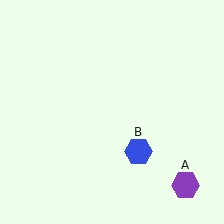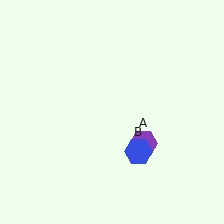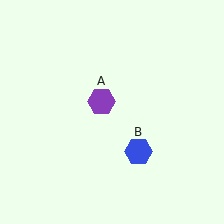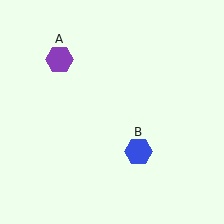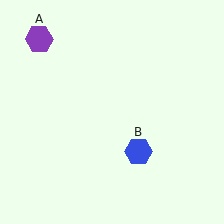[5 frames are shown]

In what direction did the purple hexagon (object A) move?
The purple hexagon (object A) moved up and to the left.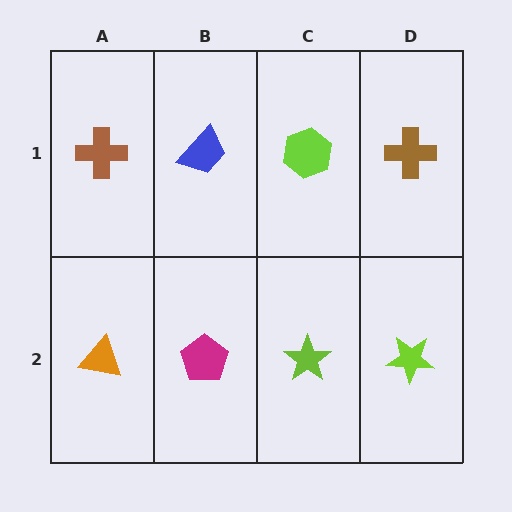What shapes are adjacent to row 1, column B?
A magenta pentagon (row 2, column B), a brown cross (row 1, column A), a lime hexagon (row 1, column C).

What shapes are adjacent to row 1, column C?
A lime star (row 2, column C), a blue trapezoid (row 1, column B), a brown cross (row 1, column D).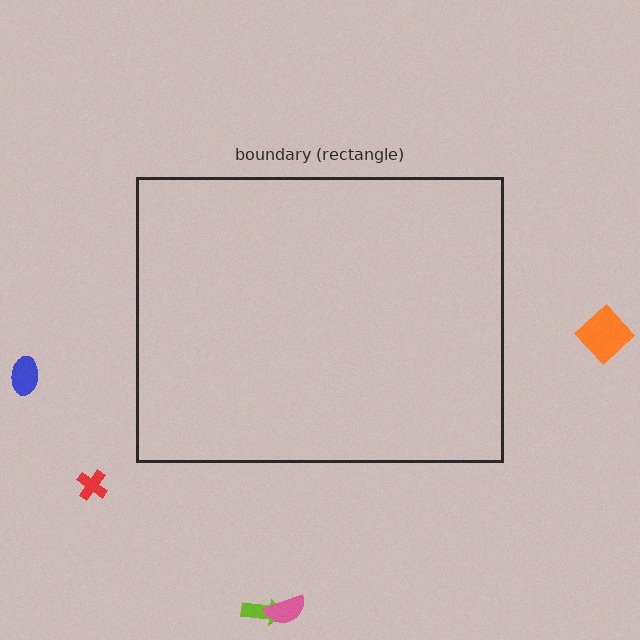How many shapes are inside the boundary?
0 inside, 5 outside.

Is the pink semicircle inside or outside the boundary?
Outside.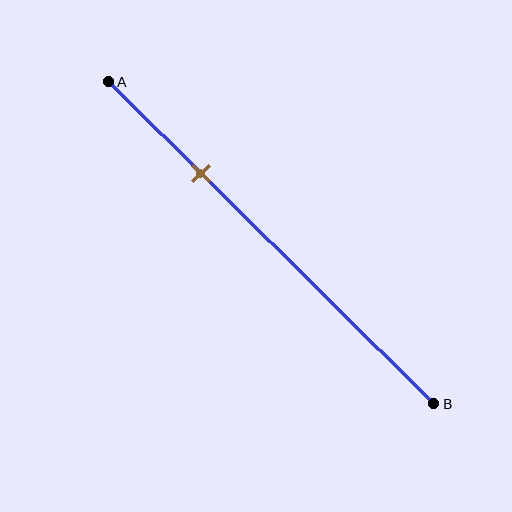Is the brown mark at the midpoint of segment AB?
No, the mark is at about 30% from A, not at the 50% midpoint.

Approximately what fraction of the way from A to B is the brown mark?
The brown mark is approximately 30% of the way from A to B.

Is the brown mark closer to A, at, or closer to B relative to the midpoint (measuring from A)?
The brown mark is closer to point A than the midpoint of segment AB.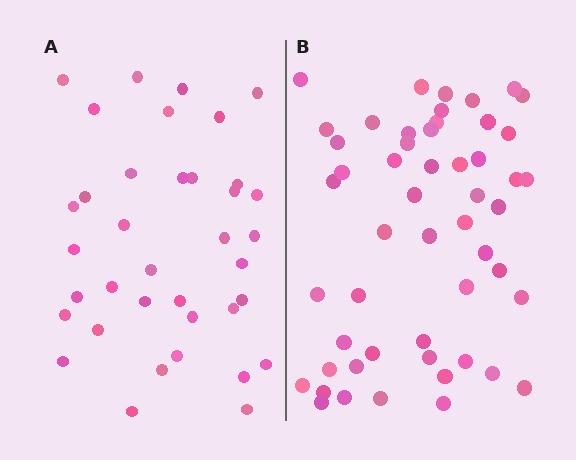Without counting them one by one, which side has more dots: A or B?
Region B (the right region) has more dots.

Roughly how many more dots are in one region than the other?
Region B has approximately 15 more dots than region A.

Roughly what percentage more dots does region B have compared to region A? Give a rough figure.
About 40% more.